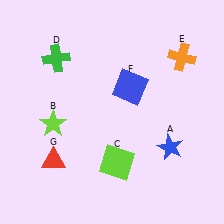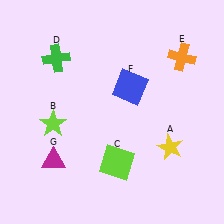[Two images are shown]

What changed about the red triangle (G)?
In Image 1, G is red. In Image 2, it changed to magenta.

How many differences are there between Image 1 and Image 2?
There are 2 differences between the two images.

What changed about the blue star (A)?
In Image 1, A is blue. In Image 2, it changed to yellow.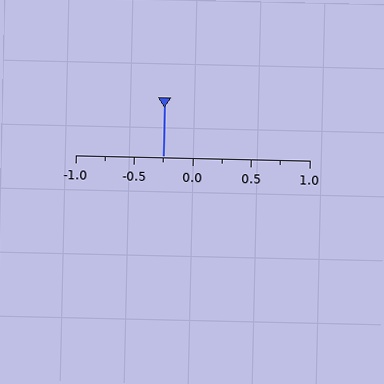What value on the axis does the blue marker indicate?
The marker indicates approximately -0.25.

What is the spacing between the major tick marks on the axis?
The major ticks are spaced 0.5 apart.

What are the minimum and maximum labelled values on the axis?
The axis runs from -1.0 to 1.0.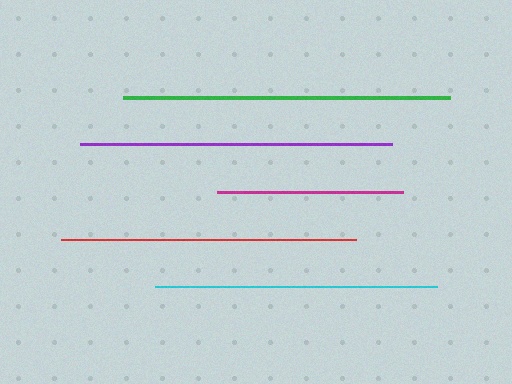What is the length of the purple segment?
The purple segment is approximately 312 pixels long.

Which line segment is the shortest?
The magenta line is the shortest at approximately 187 pixels.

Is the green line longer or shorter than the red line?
The green line is longer than the red line.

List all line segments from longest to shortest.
From longest to shortest: green, purple, red, cyan, magenta.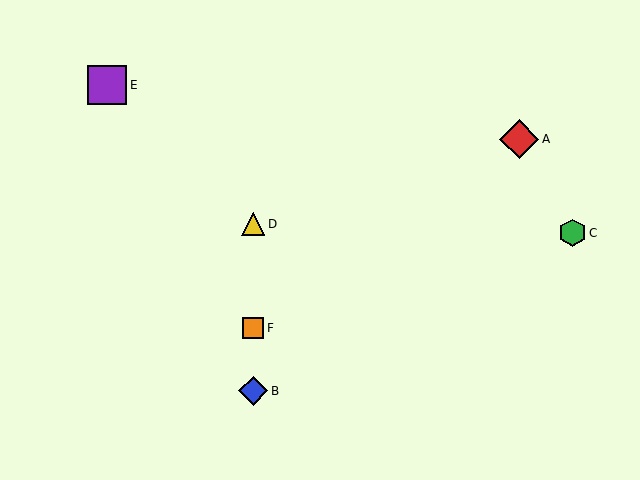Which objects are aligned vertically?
Objects B, D, F are aligned vertically.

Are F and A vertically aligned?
No, F is at x≈253 and A is at x≈519.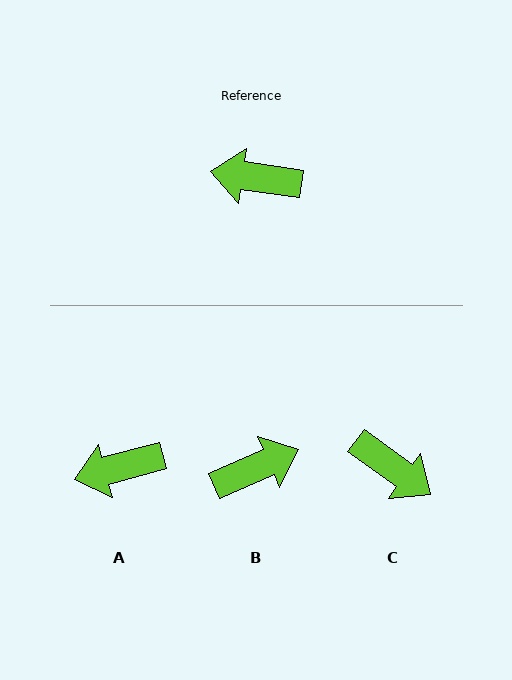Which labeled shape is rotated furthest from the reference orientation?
C, about 152 degrees away.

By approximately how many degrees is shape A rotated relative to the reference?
Approximately 23 degrees counter-clockwise.